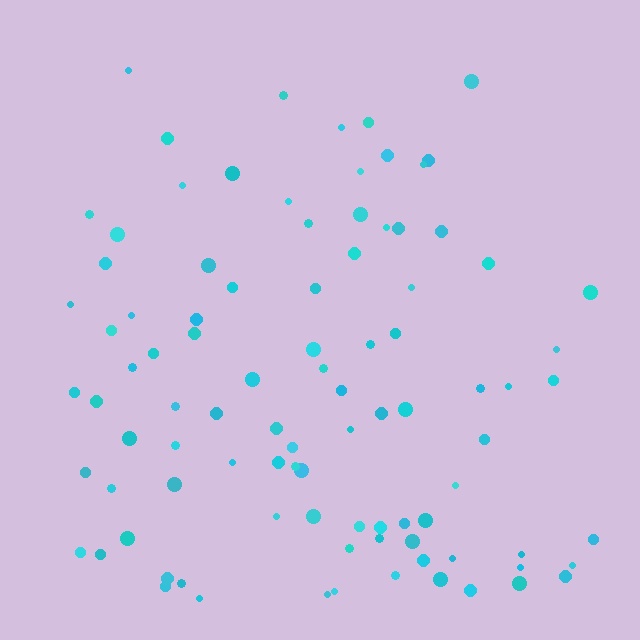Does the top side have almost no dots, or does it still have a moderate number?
Still a moderate number, just noticeably fewer than the bottom.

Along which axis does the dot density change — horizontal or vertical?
Vertical.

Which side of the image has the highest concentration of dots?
The bottom.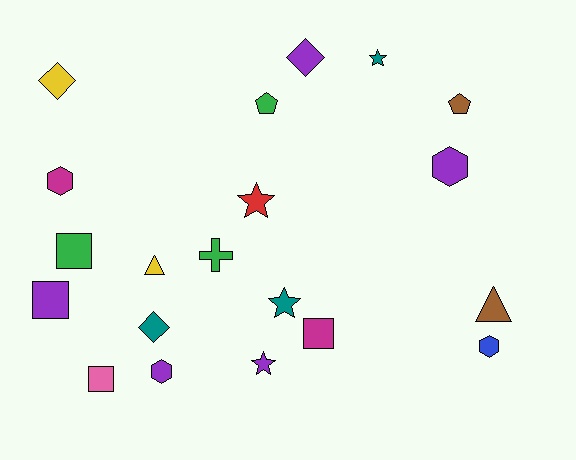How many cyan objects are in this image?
There are no cyan objects.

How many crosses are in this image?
There is 1 cross.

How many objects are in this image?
There are 20 objects.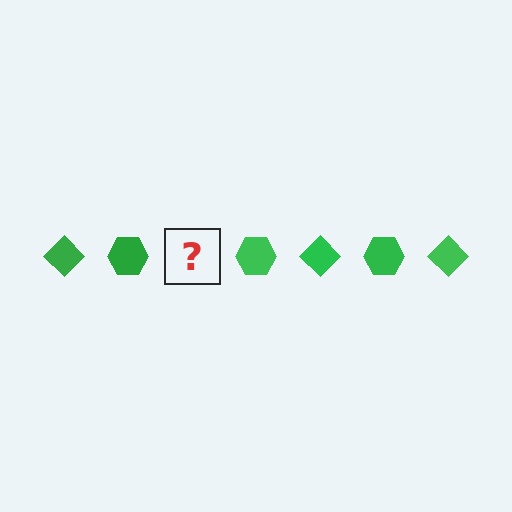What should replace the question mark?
The question mark should be replaced with a green diamond.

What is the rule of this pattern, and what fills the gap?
The rule is that the pattern cycles through diamond, hexagon shapes in green. The gap should be filled with a green diamond.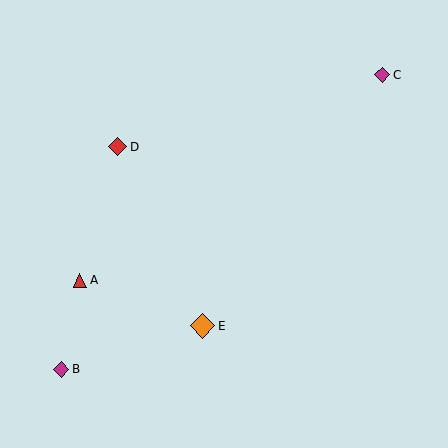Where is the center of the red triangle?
The center of the red triangle is at (80, 280).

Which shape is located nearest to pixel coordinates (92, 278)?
The red triangle (labeled A) at (80, 280) is nearest to that location.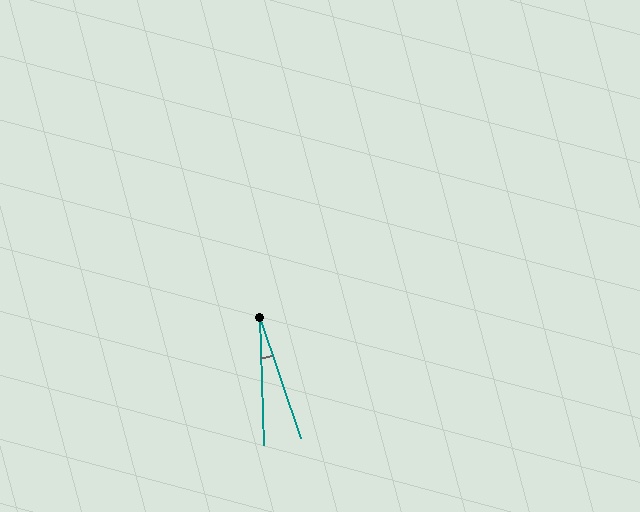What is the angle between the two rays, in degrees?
Approximately 17 degrees.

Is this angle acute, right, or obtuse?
It is acute.